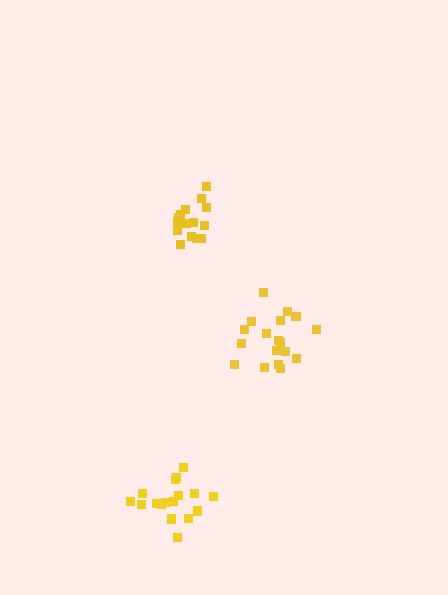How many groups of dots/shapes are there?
There are 3 groups.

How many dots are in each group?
Group 1: 18 dots, Group 2: 17 dots, Group 3: 16 dots (51 total).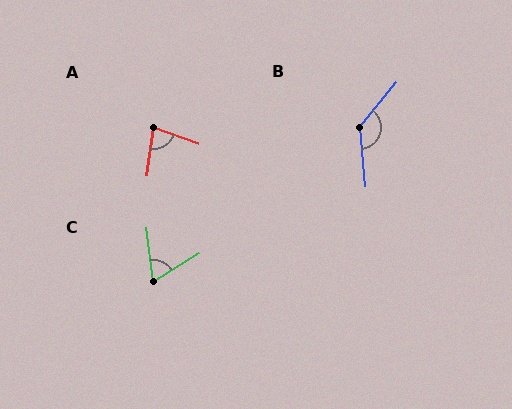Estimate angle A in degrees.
Approximately 78 degrees.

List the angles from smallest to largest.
C (65°), A (78°), B (136°).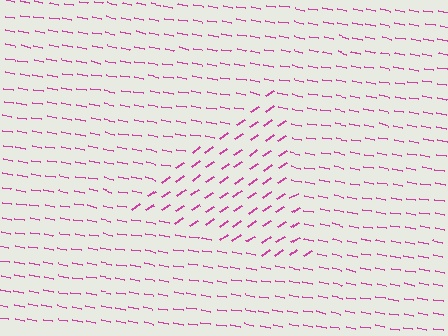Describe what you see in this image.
The image is filled with small magenta line segments. A triangle region in the image has lines oriented differently from the surrounding lines, creating a visible texture boundary.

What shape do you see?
I see a triangle.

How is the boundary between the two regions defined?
The boundary is defined purely by a change in line orientation (approximately 45 degrees difference). All lines are the same color and thickness.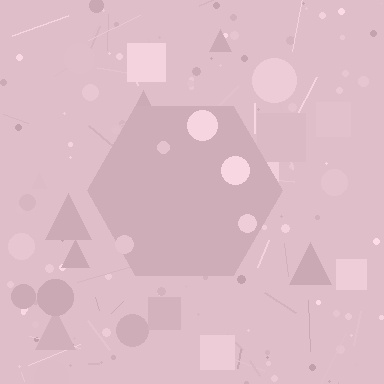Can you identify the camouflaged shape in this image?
The camouflaged shape is a hexagon.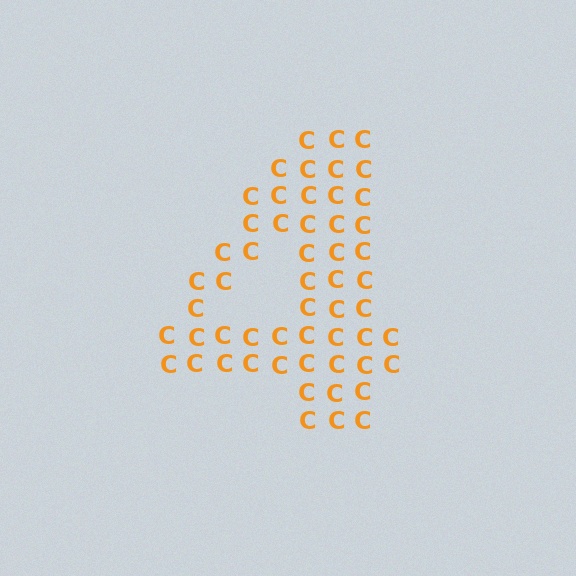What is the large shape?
The large shape is the digit 4.